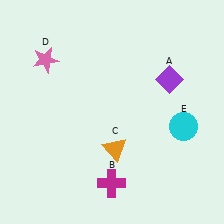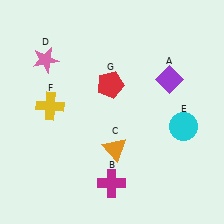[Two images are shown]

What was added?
A yellow cross (F), a red pentagon (G) were added in Image 2.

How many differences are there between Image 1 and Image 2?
There are 2 differences between the two images.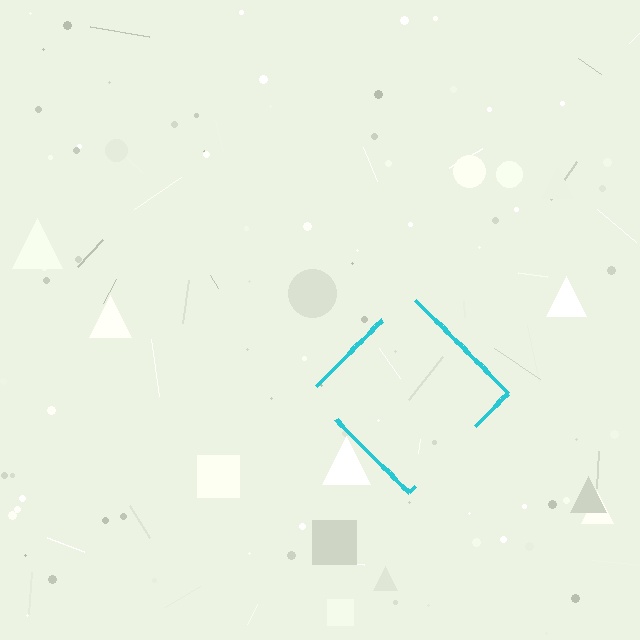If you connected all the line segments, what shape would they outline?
They would outline a diamond.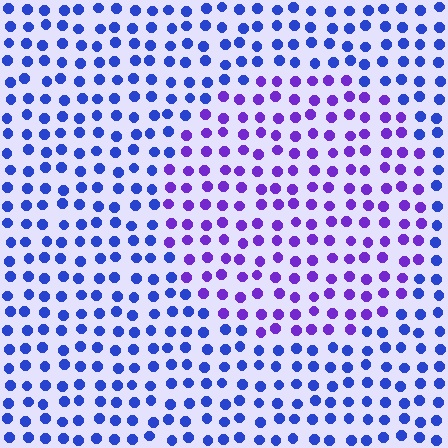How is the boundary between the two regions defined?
The boundary is defined purely by a slight shift in hue (about 37 degrees). Spacing, size, and orientation are identical on both sides.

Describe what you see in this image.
The image is filled with small blue elements in a uniform arrangement. A circle-shaped region is visible where the elements are tinted to a slightly different hue, forming a subtle color boundary.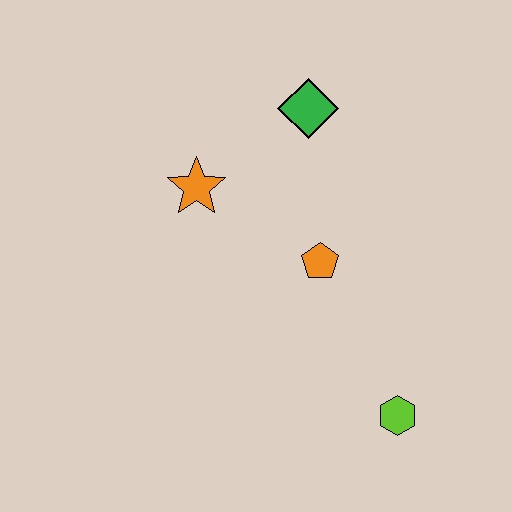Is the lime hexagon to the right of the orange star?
Yes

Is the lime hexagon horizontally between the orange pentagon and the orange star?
No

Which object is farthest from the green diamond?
The lime hexagon is farthest from the green diamond.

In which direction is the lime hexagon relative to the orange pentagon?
The lime hexagon is below the orange pentagon.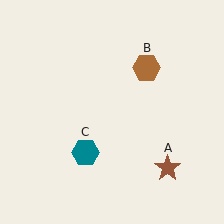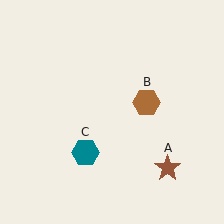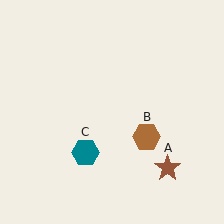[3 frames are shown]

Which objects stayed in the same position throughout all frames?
Brown star (object A) and teal hexagon (object C) remained stationary.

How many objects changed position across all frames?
1 object changed position: brown hexagon (object B).